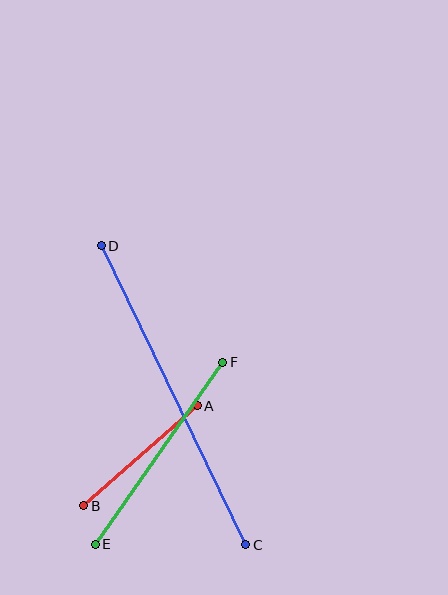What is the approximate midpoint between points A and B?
The midpoint is at approximately (141, 456) pixels.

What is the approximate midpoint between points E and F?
The midpoint is at approximately (159, 453) pixels.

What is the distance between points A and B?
The distance is approximately 151 pixels.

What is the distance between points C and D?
The distance is approximately 332 pixels.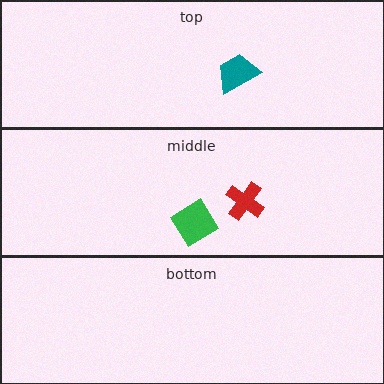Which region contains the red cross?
The middle region.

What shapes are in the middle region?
The green diamond, the red cross.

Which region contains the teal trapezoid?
The top region.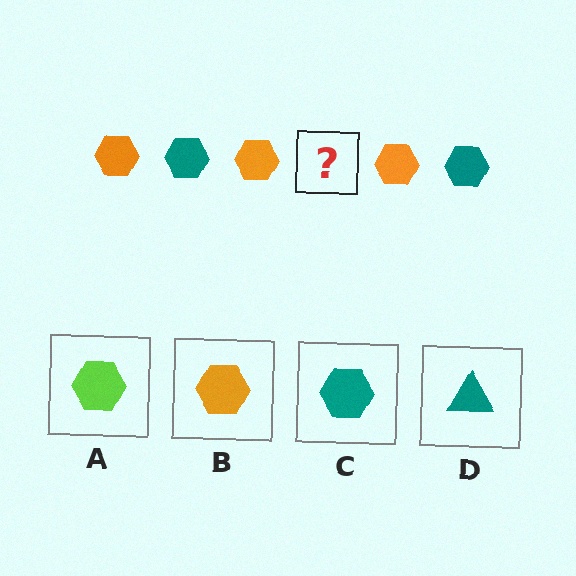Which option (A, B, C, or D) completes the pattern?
C.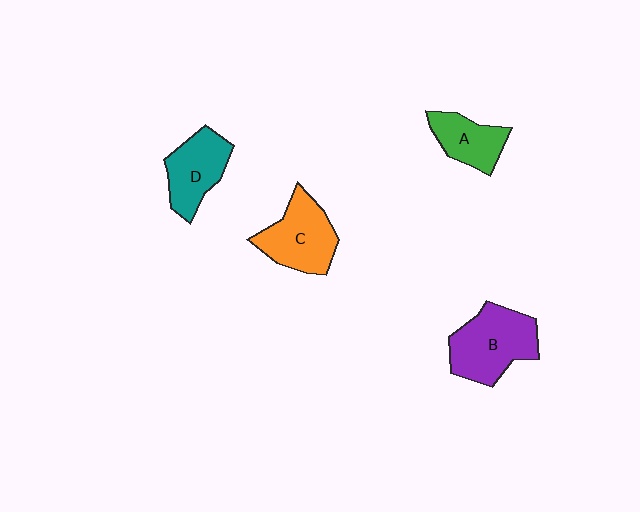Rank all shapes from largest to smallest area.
From largest to smallest: B (purple), C (orange), D (teal), A (green).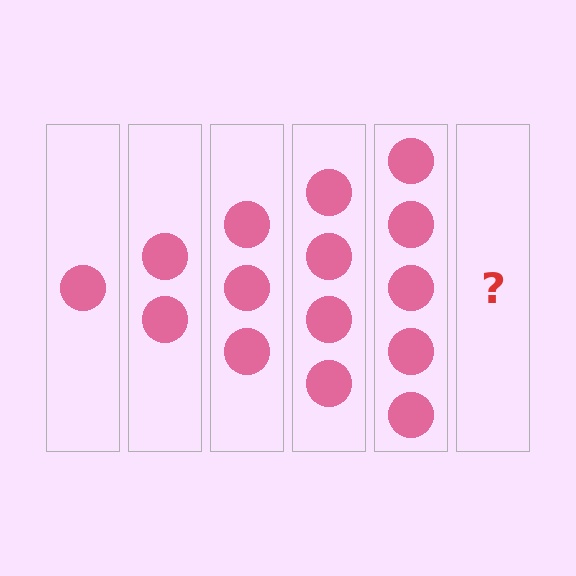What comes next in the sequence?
The next element should be 6 circles.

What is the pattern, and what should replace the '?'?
The pattern is that each step adds one more circle. The '?' should be 6 circles.